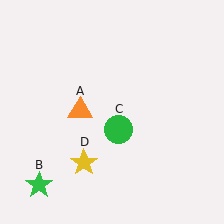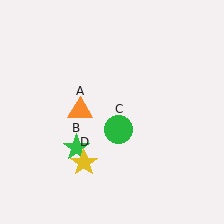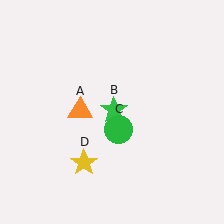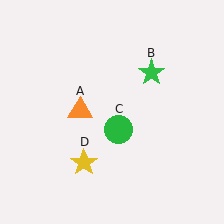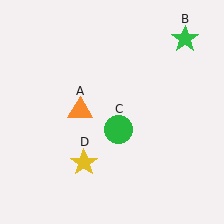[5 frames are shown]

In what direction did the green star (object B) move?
The green star (object B) moved up and to the right.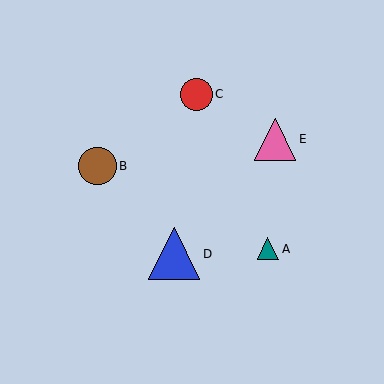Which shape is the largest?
The blue triangle (labeled D) is the largest.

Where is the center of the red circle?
The center of the red circle is at (196, 94).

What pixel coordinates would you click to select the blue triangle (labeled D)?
Click at (174, 254) to select the blue triangle D.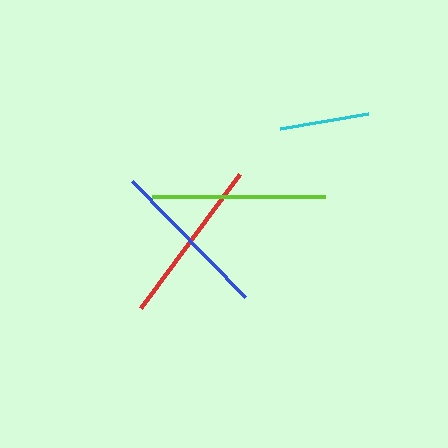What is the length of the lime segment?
The lime segment is approximately 172 pixels long.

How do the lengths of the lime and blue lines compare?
The lime and blue lines are approximately the same length.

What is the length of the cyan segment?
The cyan segment is approximately 89 pixels long.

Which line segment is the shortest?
The cyan line is the shortest at approximately 89 pixels.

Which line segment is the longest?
The lime line is the longest at approximately 172 pixels.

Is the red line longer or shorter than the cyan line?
The red line is longer than the cyan line.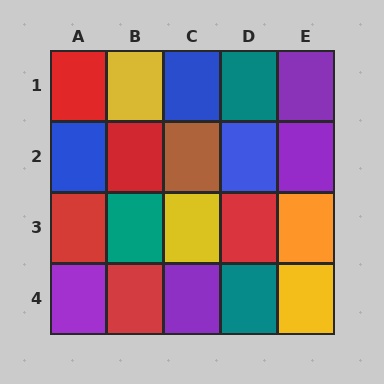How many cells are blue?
3 cells are blue.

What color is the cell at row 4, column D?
Teal.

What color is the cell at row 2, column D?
Blue.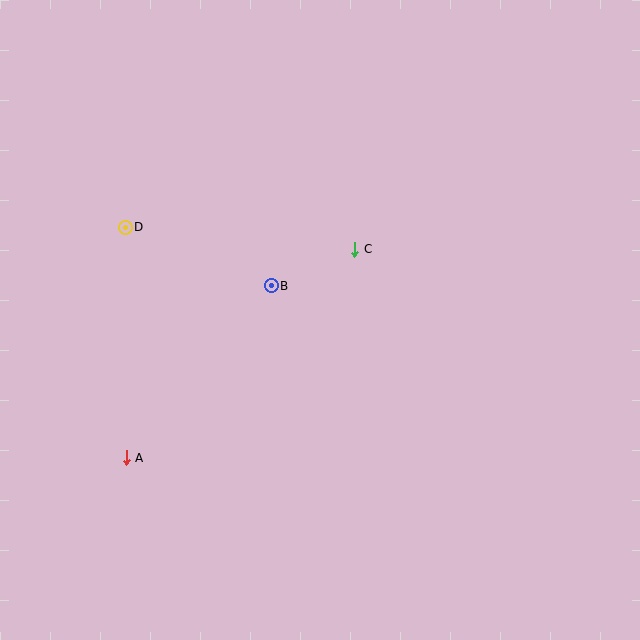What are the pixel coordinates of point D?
Point D is at (125, 227).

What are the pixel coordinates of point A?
Point A is at (126, 458).